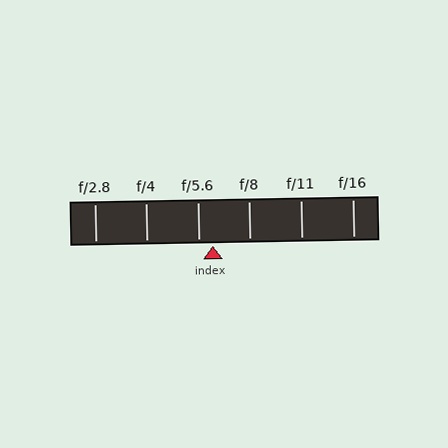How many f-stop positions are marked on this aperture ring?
There are 6 f-stop positions marked.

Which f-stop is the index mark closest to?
The index mark is closest to f/5.6.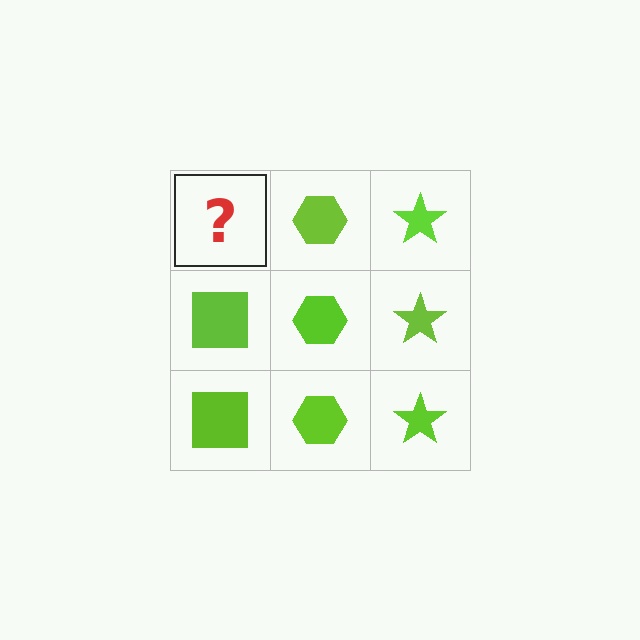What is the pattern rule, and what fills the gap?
The rule is that each column has a consistent shape. The gap should be filled with a lime square.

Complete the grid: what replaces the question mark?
The question mark should be replaced with a lime square.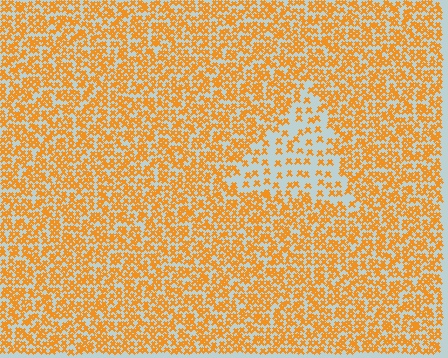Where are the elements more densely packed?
The elements are more densely packed outside the triangle boundary.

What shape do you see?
I see a triangle.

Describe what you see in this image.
The image contains small orange elements arranged at two different densities. A triangle-shaped region is visible where the elements are less densely packed than the surrounding area.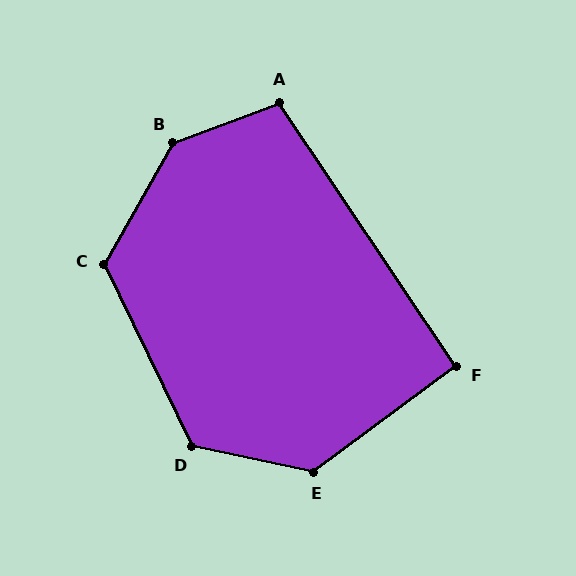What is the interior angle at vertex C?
Approximately 125 degrees (obtuse).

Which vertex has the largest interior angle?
B, at approximately 140 degrees.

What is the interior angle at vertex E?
Approximately 132 degrees (obtuse).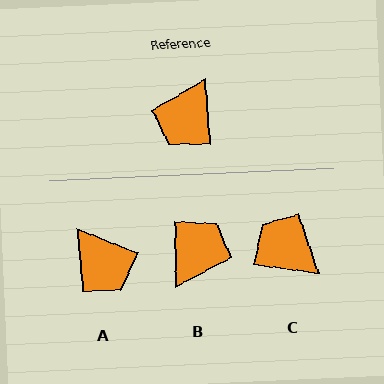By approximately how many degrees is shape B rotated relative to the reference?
Approximately 177 degrees counter-clockwise.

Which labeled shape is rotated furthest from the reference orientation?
B, about 177 degrees away.